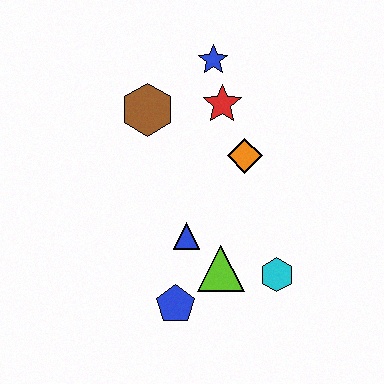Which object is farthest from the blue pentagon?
The blue star is farthest from the blue pentagon.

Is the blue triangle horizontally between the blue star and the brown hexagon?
Yes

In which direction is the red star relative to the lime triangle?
The red star is above the lime triangle.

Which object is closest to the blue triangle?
The lime triangle is closest to the blue triangle.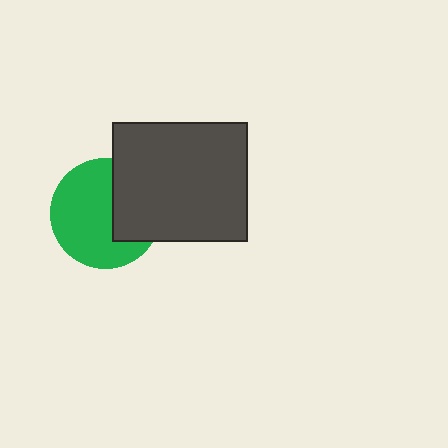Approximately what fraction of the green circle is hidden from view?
Roughly 35% of the green circle is hidden behind the dark gray rectangle.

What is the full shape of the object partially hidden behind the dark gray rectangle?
The partially hidden object is a green circle.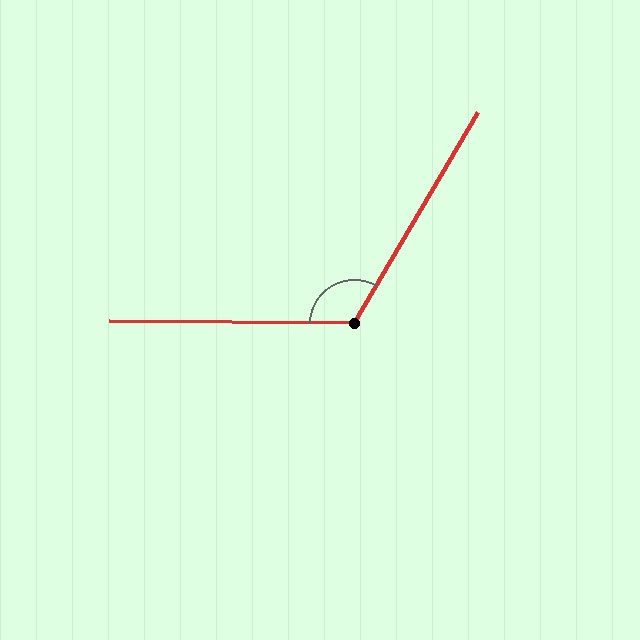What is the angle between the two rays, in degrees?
Approximately 120 degrees.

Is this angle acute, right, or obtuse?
It is obtuse.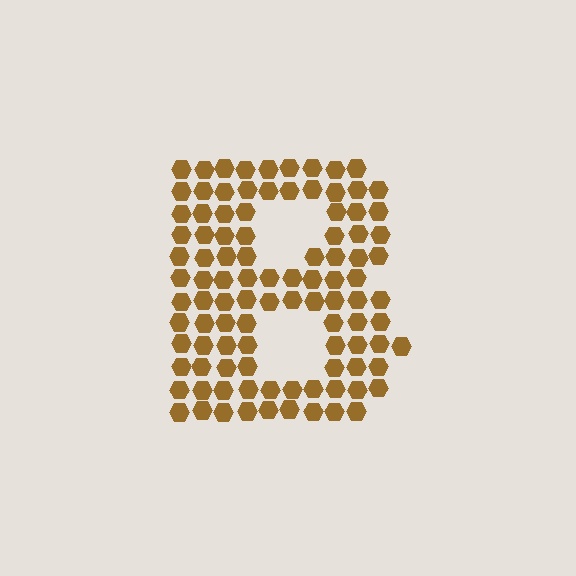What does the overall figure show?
The overall figure shows the letter B.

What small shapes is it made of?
It is made of small hexagons.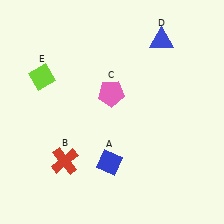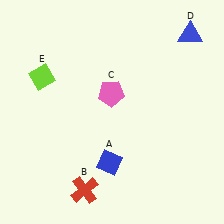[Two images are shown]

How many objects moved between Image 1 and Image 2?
2 objects moved between the two images.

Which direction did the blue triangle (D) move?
The blue triangle (D) moved right.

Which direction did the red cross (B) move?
The red cross (B) moved down.